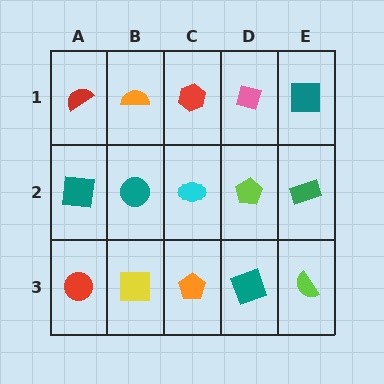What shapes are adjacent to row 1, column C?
A cyan ellipse (row 2, column C), an orange semicircle (row 1, column B), a pink diamond (row 1, column D).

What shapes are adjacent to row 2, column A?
A red semicircle (row 1, column A), a red circle (row 3, column A), a teal circle (row 2, column B).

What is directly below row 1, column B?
A teal circle.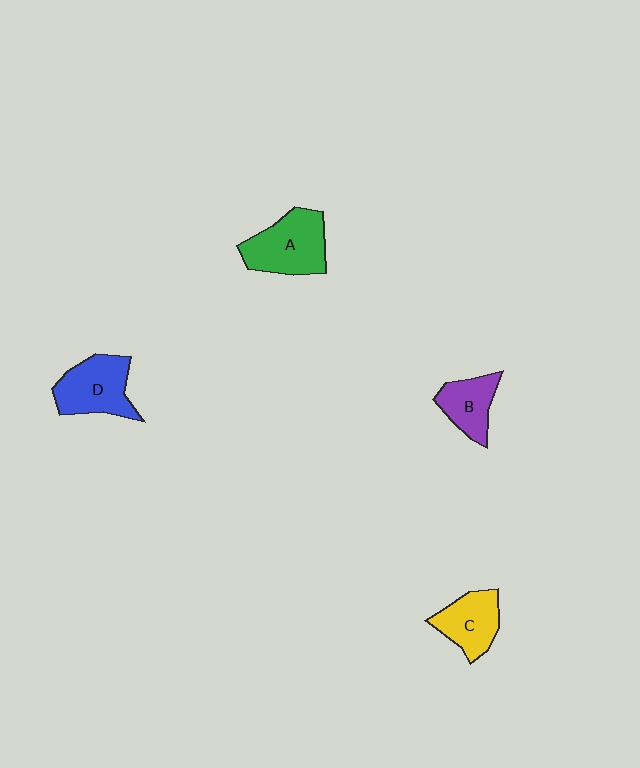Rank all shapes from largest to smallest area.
From largest to smallest: A (green), D (blue), C (yellow), B (purple).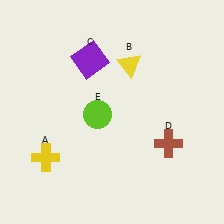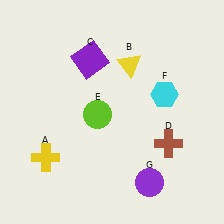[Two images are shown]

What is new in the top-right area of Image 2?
A cyan hexagon (F) was added in the top-right area of Image 2.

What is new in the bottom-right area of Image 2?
A purple circle (G) was added in the bottom-right area of Image 2.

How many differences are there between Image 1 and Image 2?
There are 2 differences between the two images.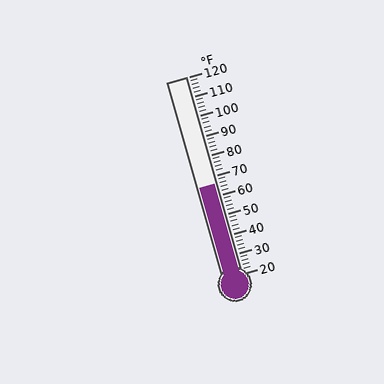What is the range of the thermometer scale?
The thermometer scale ranges from 20°F to 120°F.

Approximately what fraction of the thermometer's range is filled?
The thermometer is filled to approximately 45% of its range.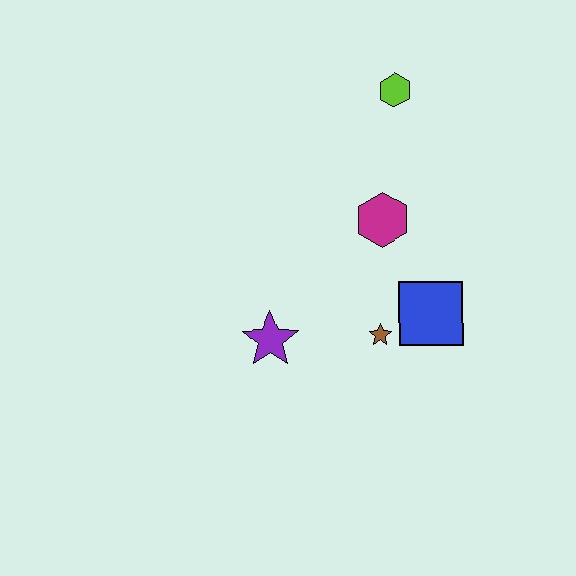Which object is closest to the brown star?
The blue square is closest to the brown star.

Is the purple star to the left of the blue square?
Yes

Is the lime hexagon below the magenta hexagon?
No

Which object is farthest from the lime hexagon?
The purple star is farthest from the lime hexagon.